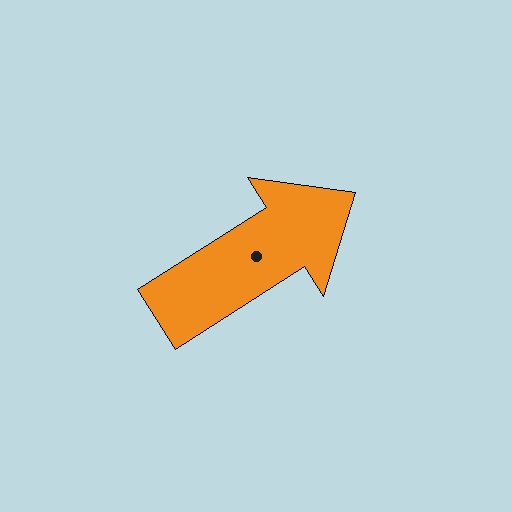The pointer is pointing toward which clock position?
Roughly 2 o'clock.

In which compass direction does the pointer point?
Northeast.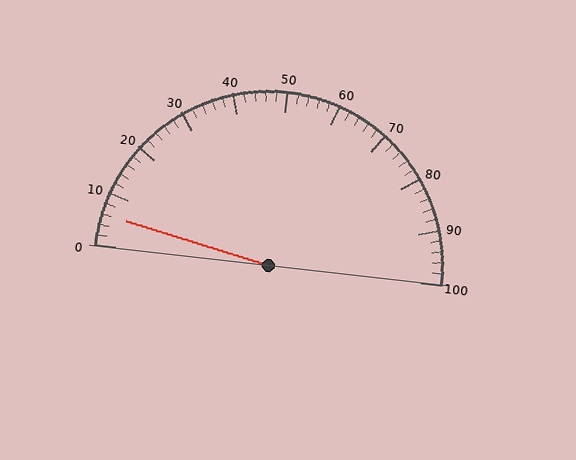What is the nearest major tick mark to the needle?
The nearest major tick mark is 10.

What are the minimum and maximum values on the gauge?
The gauge ranges from 0 to 100.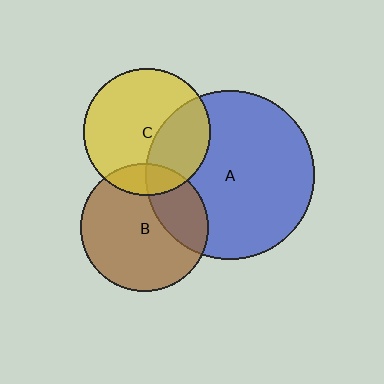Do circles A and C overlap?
Yes.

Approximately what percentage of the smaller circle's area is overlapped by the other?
Approximately 35%.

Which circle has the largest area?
Circle A (blue).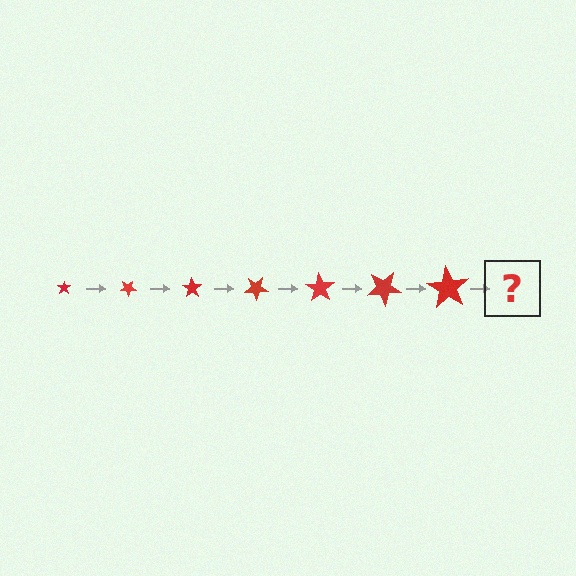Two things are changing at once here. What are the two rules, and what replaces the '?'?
The two rules are that the star grows larger each step and it rotates 35 degrees each step. The '?' should be a star, larger than the previous one and rotated 245 degrees from the start.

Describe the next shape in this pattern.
It should be a star, larger than the previous one and rotated 245 degrees from the start.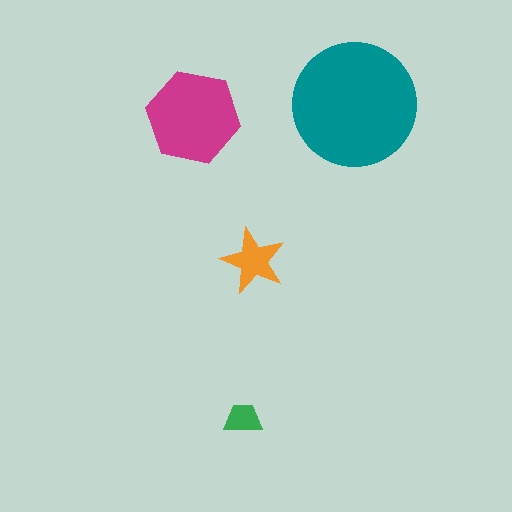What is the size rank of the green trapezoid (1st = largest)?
4th.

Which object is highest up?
The teal circle is topmost.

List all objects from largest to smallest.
The teal circle, the magenta hexagon, the orange star, the green trapezoid.